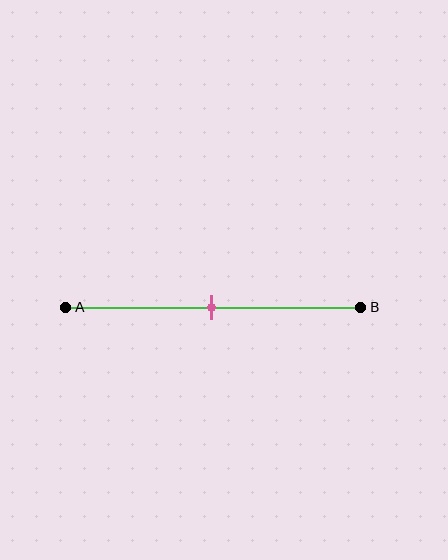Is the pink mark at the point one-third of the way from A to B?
No, the mark is at about 50% from A, not at the 33% one-third point.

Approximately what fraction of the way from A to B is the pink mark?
The pink mark is approximately 50% of the way from A to B.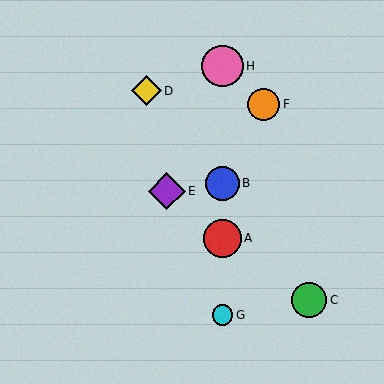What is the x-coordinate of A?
Object A is at x≈222.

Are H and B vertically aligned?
Yes, both are at x≈222.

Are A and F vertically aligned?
No, A is at x≈222 and F is at x≈264.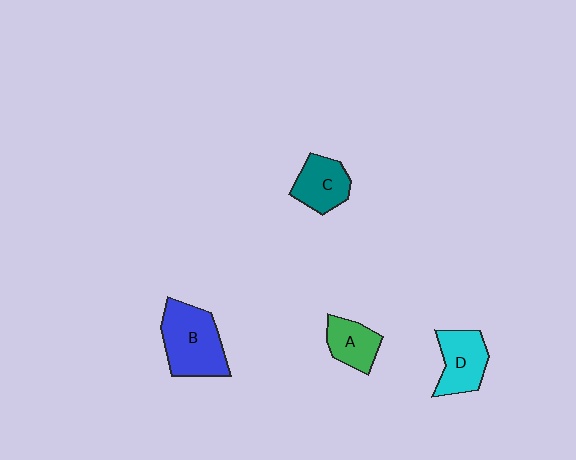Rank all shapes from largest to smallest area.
From largest to smallest: B (blue), D (cyan), C (teal), A (green).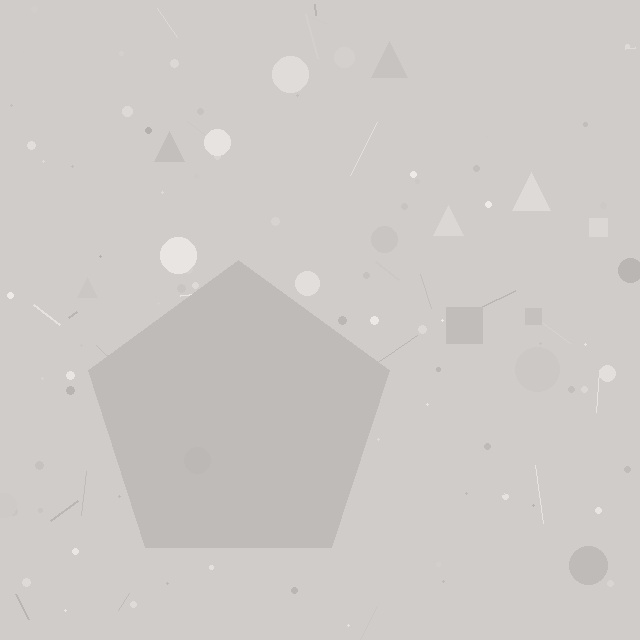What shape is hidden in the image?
A pentagon is hidden in the image.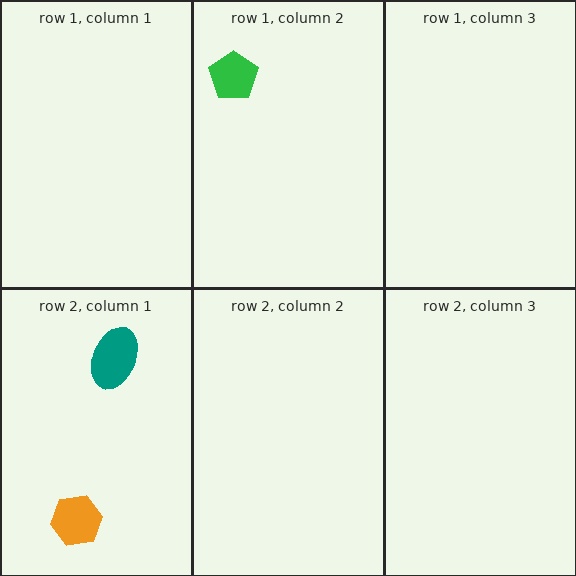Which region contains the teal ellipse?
The row 2, column 1 region.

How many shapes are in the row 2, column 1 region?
2.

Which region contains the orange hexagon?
The row 2, column 1 region.